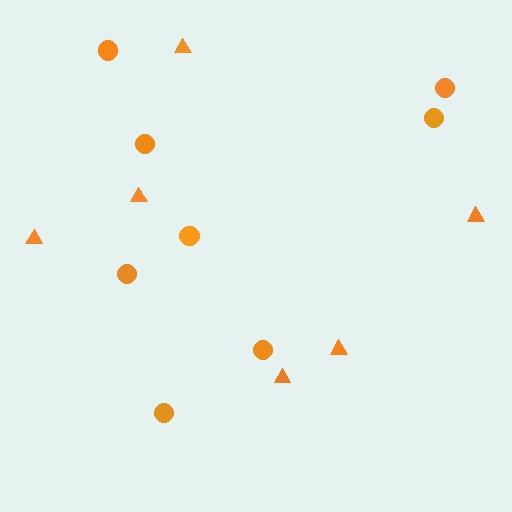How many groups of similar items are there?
There are 2 groups: one group of triangles (6) and one group of circles (8).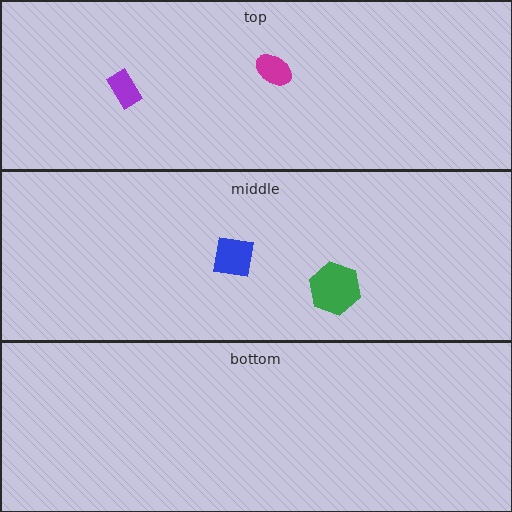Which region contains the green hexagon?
The middle region.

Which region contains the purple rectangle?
The top region.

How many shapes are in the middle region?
2.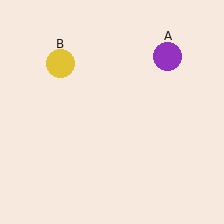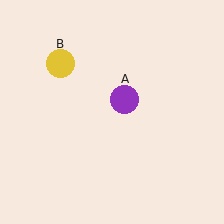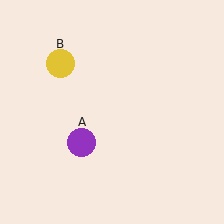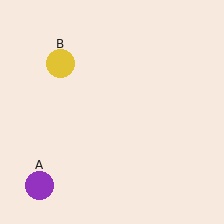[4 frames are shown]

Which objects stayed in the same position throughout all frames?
Yellow circle (object B) remained stationary.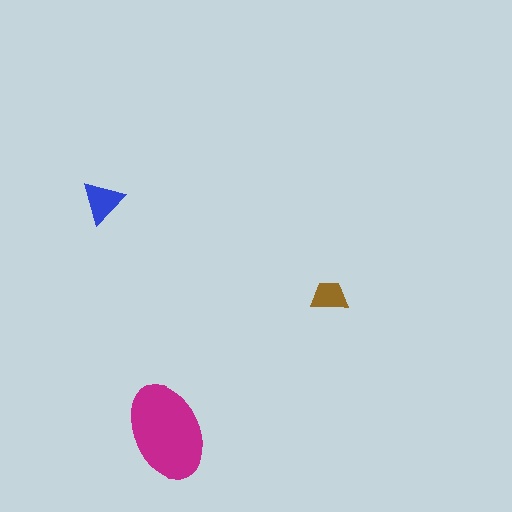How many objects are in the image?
There are 3 objects in the image.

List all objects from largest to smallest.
The magenta ellipse, the blue triangle, the brown trapezoid.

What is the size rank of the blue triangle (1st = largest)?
2nd.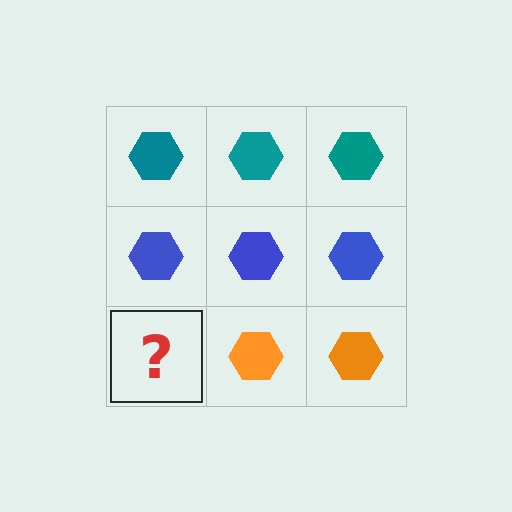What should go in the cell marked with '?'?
The missing cell should contain an orange hexagon.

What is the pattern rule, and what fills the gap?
The rule is that each row has a consistent color. The gap should be filled with an orange hexagon.